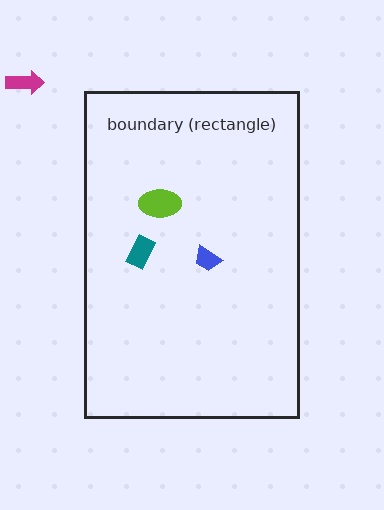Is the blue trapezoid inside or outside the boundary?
Inside.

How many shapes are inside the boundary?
3 inside, 1 outside.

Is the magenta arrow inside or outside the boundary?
Outside.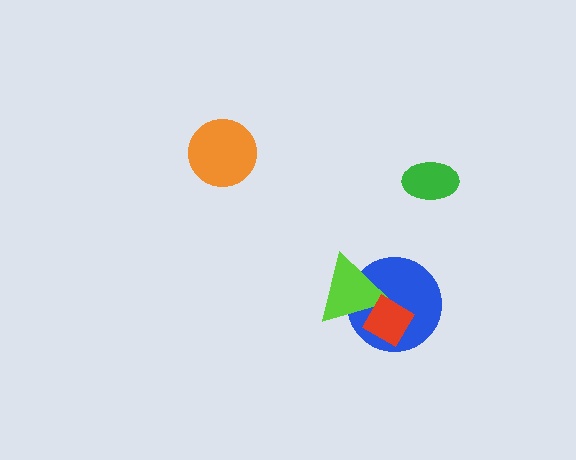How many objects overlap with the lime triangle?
2 objects overlap with the lime triangle.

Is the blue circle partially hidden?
Yes, it is partially covered by another shape.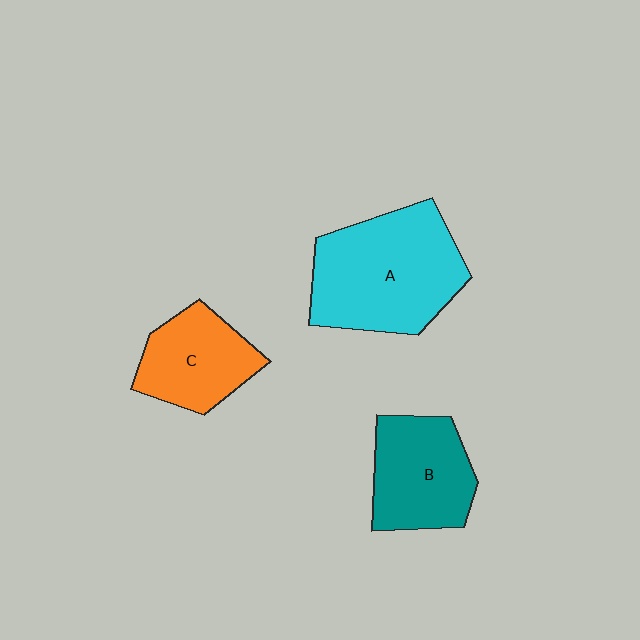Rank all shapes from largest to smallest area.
From largest to smallest: A (cyan), B (teal), C (orange).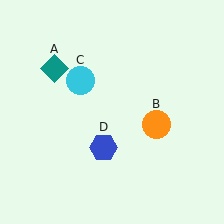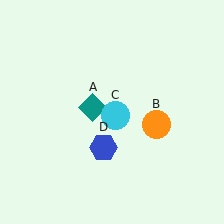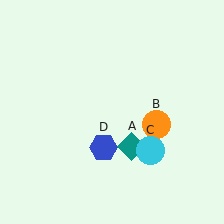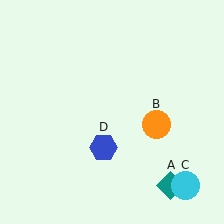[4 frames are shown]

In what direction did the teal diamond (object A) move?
The teal diamond (object A) moved down and to the right.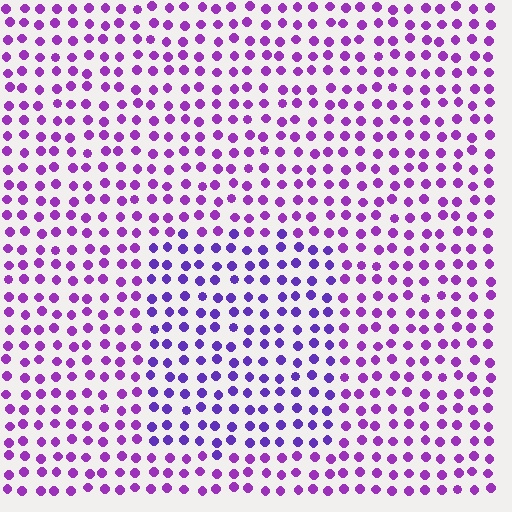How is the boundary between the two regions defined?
The boundary is defined purely by a slight shift in hue (about 25 degrees). Spacing, size, and orientation are identical on both sides.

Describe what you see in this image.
The image is filled with small purple elements in a uniform arrangement. A rectangle-shaped region is visible where the elements are tinted to a slightly different hue, forming a subtle color boundary.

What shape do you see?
I see a rectangle.